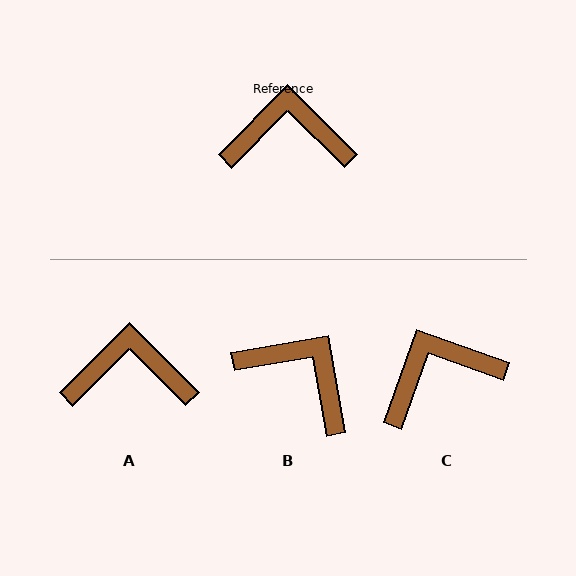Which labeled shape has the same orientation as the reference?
A.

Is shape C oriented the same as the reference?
No, it is off by about 25 degrees.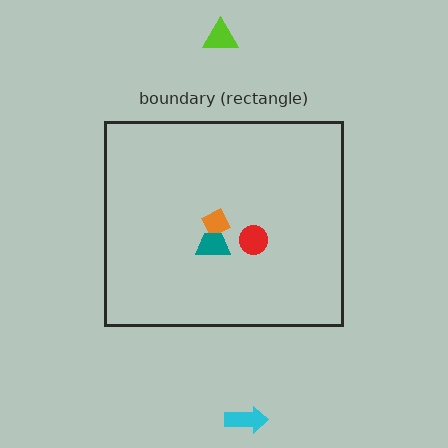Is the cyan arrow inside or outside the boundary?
Outside.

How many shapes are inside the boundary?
3 inside, 2 outside.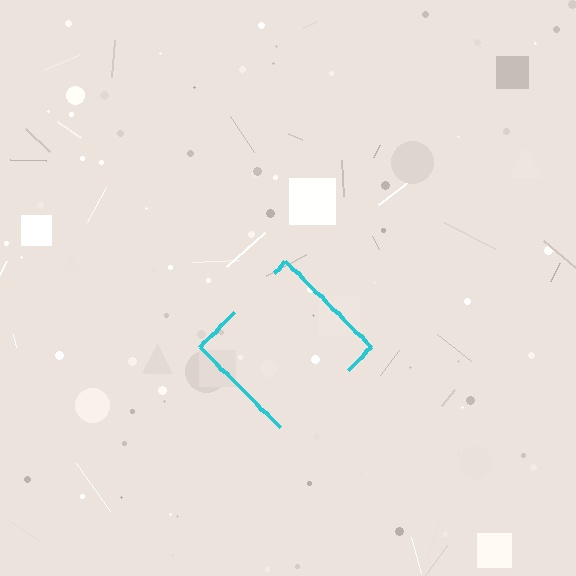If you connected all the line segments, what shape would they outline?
They would outline a diamond.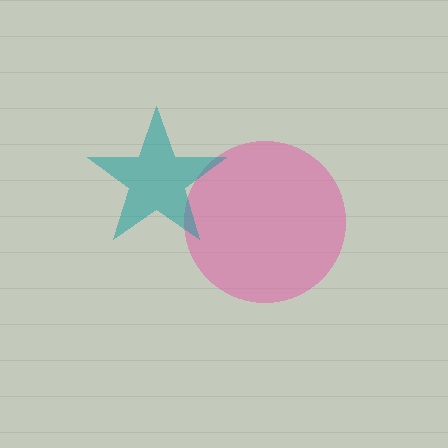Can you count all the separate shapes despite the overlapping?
Yes, there are 2 separate shapes.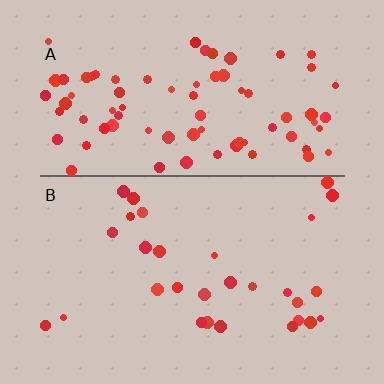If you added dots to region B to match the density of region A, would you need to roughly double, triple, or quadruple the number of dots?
Approximately triple.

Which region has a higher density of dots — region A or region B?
A (the top).